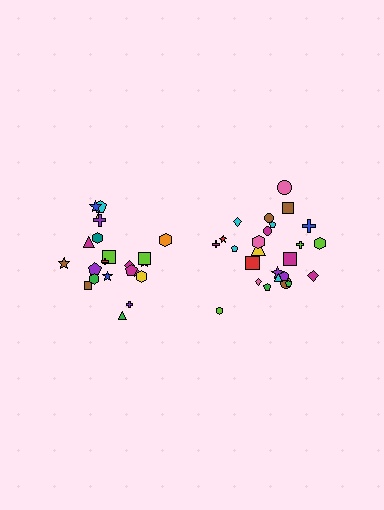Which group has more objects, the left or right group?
The right group.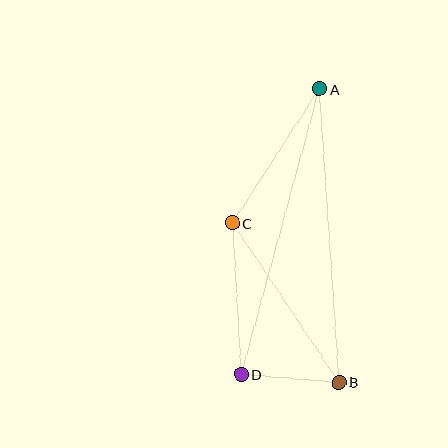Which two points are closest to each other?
Points B and D are closest to each other.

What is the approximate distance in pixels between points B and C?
The distance between B and C is approximately 192 pixels.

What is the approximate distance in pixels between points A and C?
The distance between A and C is approximately 160 pixels.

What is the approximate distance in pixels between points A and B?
The distance between A and B is approximately 294 pixels.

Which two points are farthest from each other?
Points A and D are farthest from each other.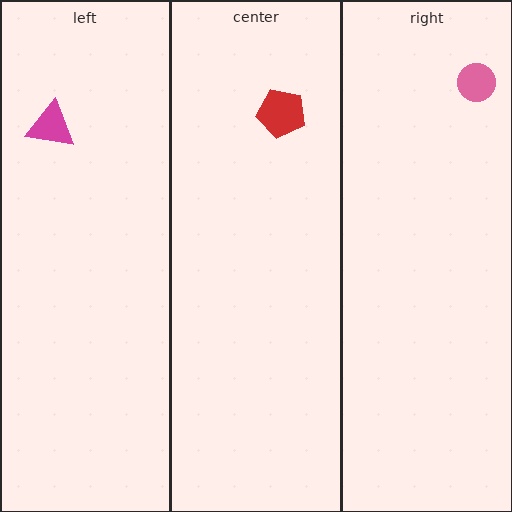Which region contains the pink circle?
The right region.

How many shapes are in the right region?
1.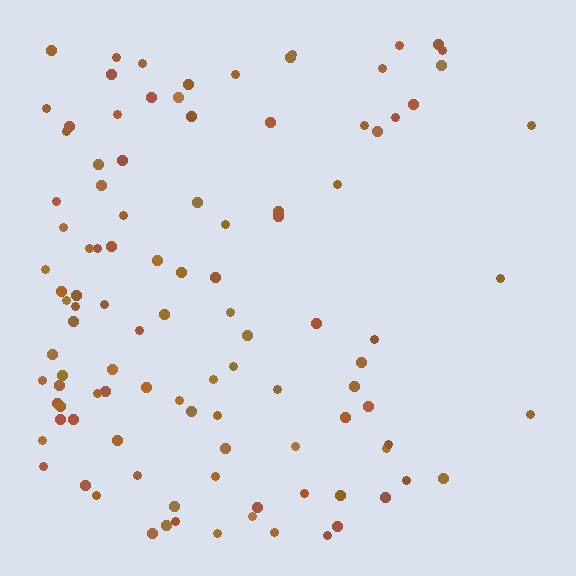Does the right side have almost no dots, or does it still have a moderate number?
Still a moderate number, just noticeably fewer than the left.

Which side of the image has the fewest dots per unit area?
The right.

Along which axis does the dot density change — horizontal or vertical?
Horizontal.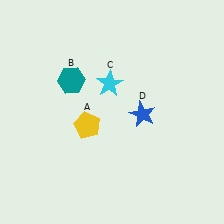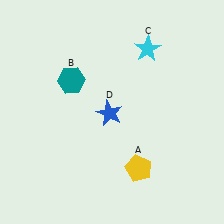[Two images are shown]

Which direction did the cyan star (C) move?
The cyan star (C) moved right.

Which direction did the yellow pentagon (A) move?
The yellow pentagon (A) moved right.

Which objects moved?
The objects that moved are: the yellow pentagon (A), the cyan star (C), the blue star (D).